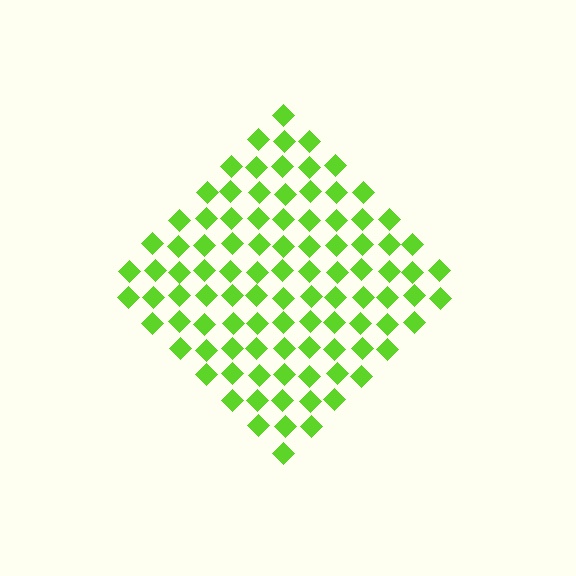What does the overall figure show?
The overall figure shows a diamond.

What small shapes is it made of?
It is made of small diamonds.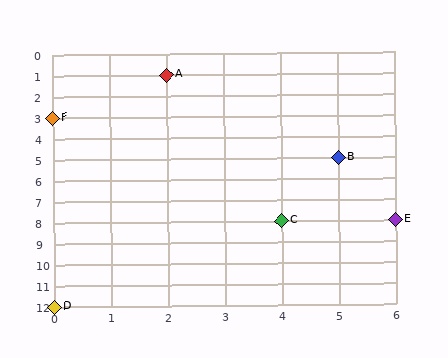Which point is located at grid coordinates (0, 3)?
Point F is at (0, 3).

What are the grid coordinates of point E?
Point E is at grid coordinates (6, 8).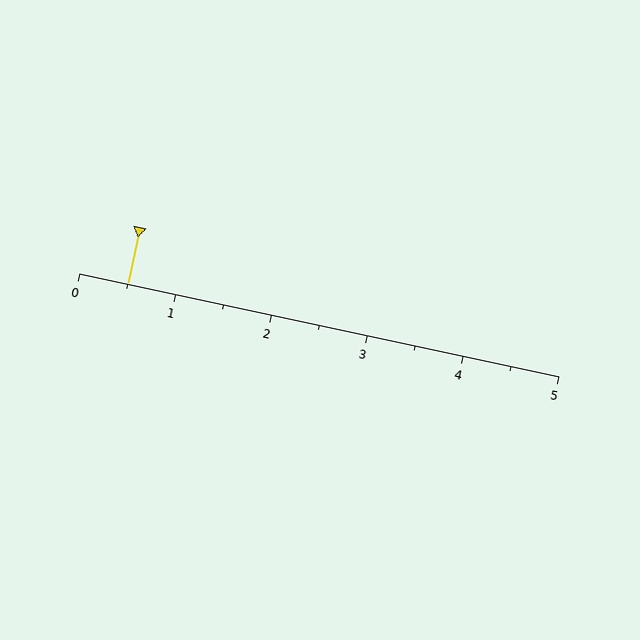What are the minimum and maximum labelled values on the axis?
The axis runs from 0 to 5.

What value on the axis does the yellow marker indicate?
The marker indicates approximately 0.5.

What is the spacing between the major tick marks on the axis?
The major ticks are spaced 1 apart.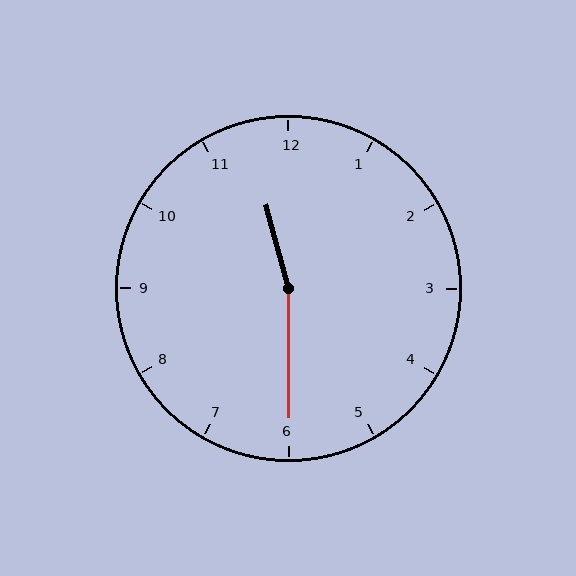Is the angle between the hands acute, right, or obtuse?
It is obtuse.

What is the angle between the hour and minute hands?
Approximately 165 degrees.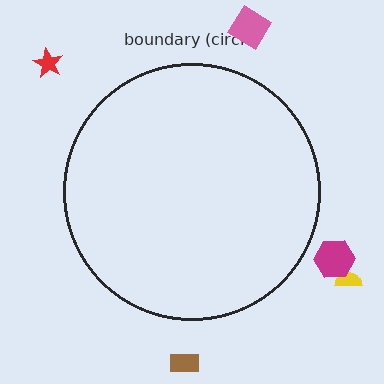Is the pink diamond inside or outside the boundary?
Outside.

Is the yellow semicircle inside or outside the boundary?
Outside.